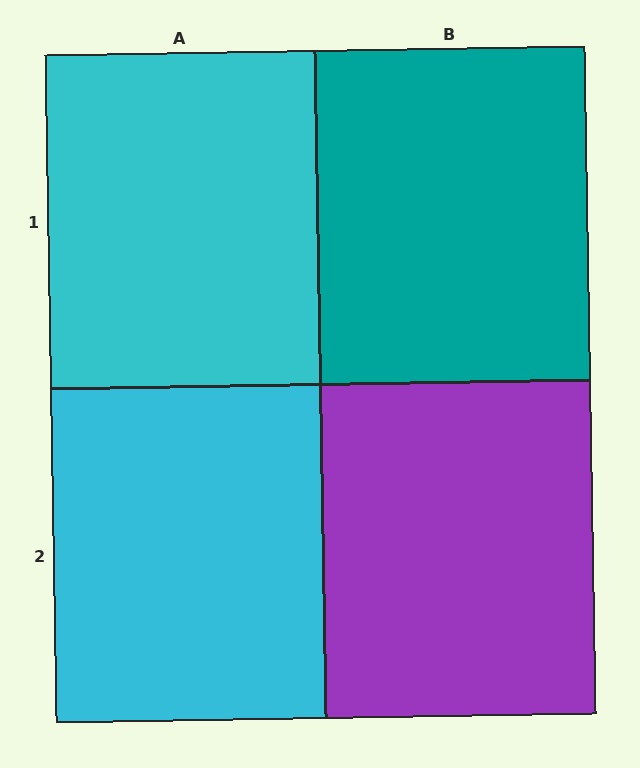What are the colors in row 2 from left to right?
Cyan, purple.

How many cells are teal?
1 cell is teal.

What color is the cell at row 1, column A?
Cyan.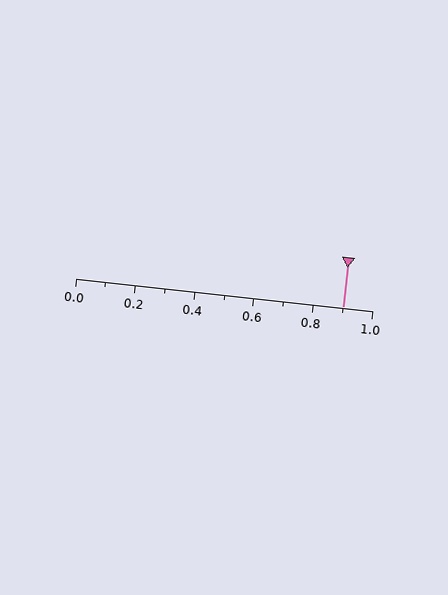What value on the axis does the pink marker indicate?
The marker indicates approximately 0.9.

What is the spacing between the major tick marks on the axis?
The major ticks are spaced 0.2 apart.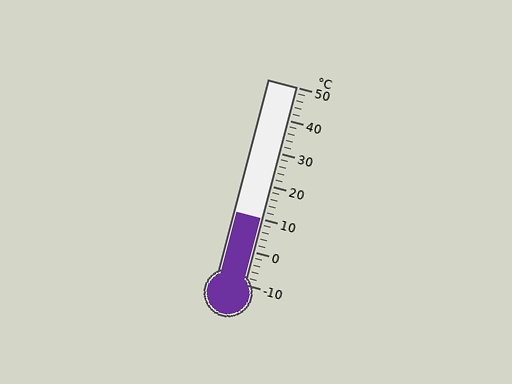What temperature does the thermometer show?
The thermometer shows approximately 10°C.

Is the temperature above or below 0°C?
The temperature is above 0°C.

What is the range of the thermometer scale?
The thermometer scale ranges from -10°C to 50°C.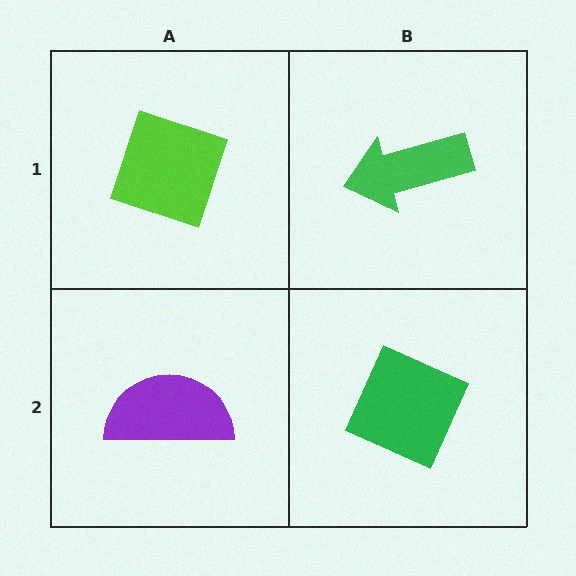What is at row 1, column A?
A lime diamond.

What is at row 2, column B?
A green diamond.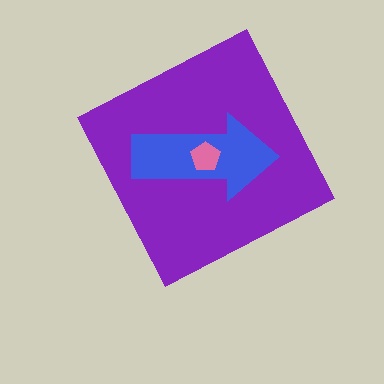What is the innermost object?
The pink pentagon.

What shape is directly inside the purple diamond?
The blue arrow.